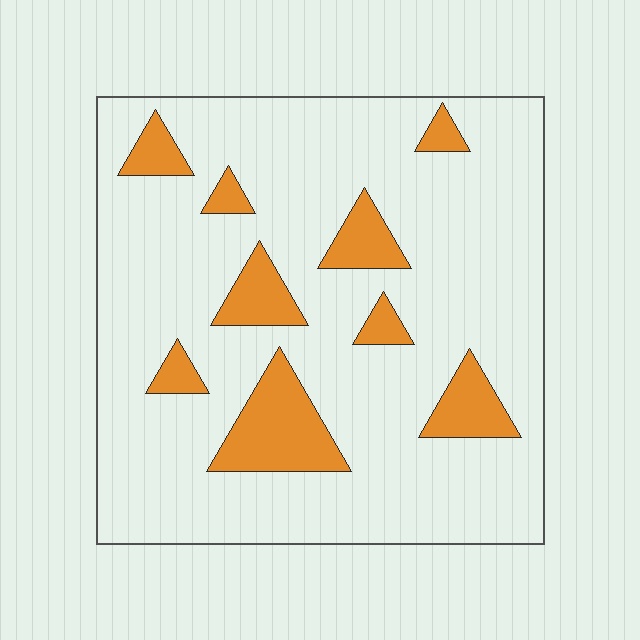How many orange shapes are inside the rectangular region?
9.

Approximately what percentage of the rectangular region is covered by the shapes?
Approximately 15%.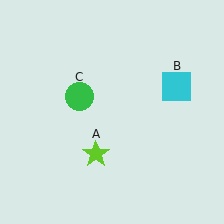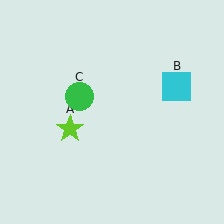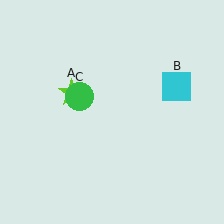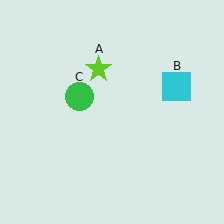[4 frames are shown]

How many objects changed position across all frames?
1 object changed position: lime star (object A).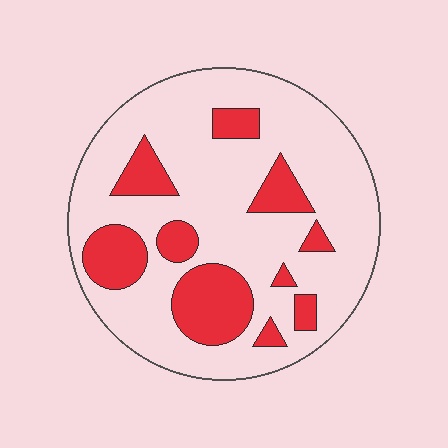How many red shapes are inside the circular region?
10.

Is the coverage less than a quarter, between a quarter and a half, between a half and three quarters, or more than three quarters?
Less than a quarter.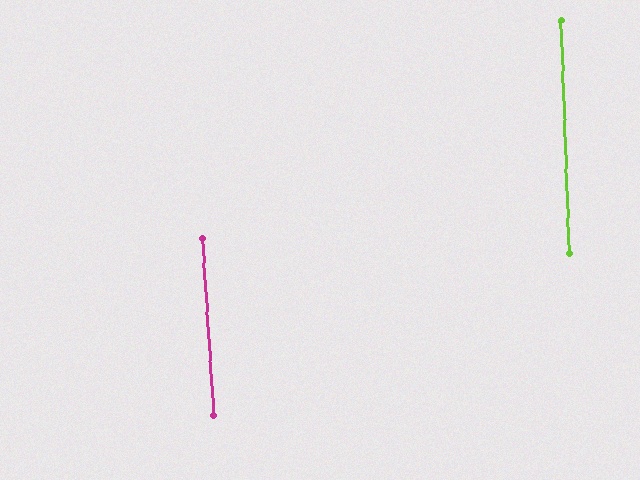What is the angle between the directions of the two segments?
Approximately 1 degree.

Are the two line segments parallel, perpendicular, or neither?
Parallel — their directions differ by only 1.3°.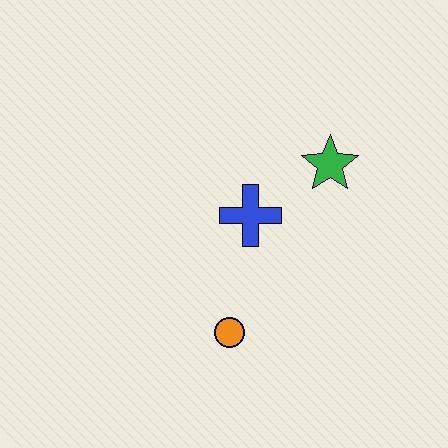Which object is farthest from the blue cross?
The orange circle is farthest from the blue cross.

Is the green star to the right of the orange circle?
Yes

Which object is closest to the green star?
The blue cross is closest to the green star.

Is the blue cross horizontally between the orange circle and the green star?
Yes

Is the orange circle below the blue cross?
Yes